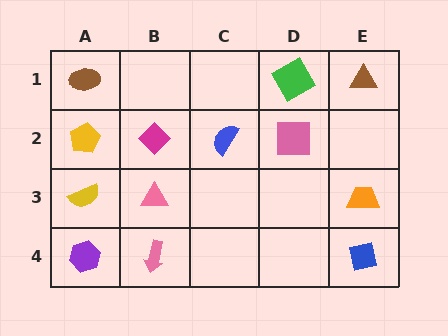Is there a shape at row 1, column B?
No, that cell is empty.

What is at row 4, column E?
A blue square.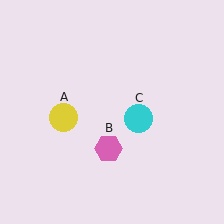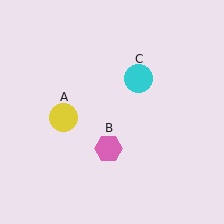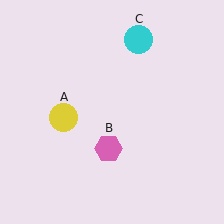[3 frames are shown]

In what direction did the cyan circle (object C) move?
The cyan circle (object C) moved up.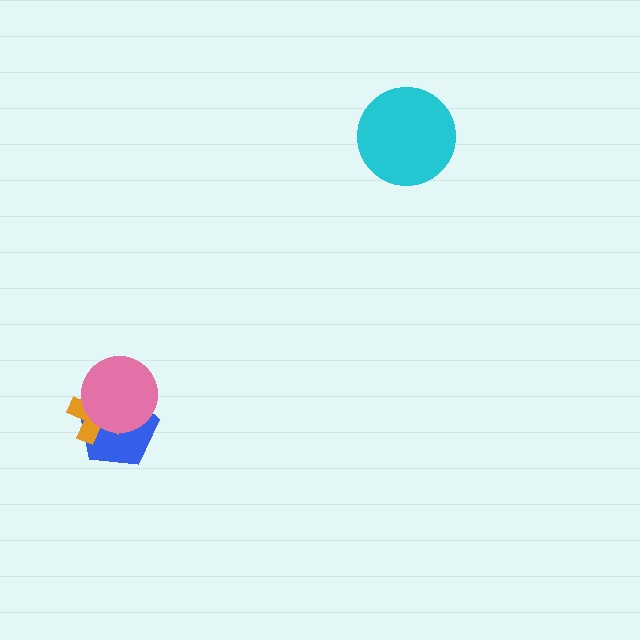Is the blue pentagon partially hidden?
Yes, it is partially covered by another shape.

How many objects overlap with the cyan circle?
0 objects overlap with the cyan circle.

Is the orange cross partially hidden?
Yes, it is partially covered by another shape.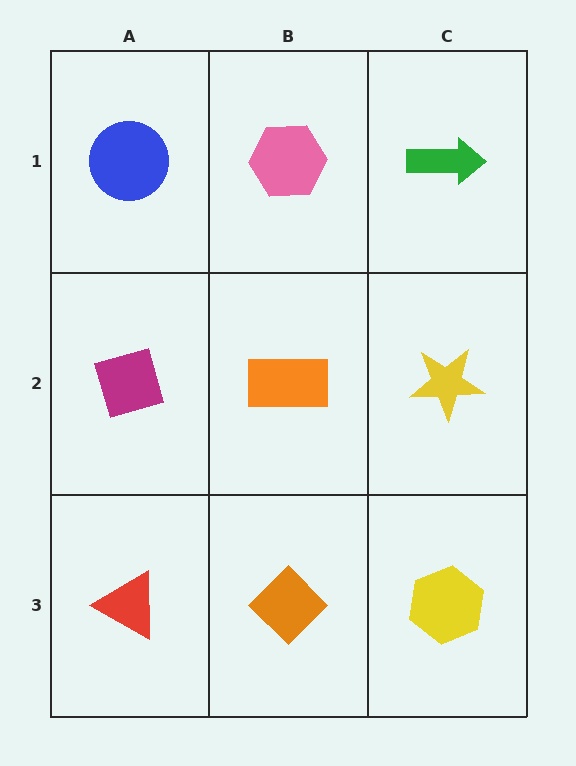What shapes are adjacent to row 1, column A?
A magenta diamond (row 2, column A), a pink hexagon (row 1, column B).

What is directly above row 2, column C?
A green arrow.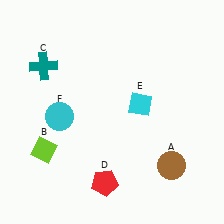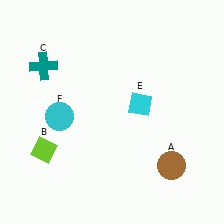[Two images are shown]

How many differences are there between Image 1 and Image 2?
There is 1 difference between the two images.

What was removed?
The red pentagon (D) was removed in Image 2.